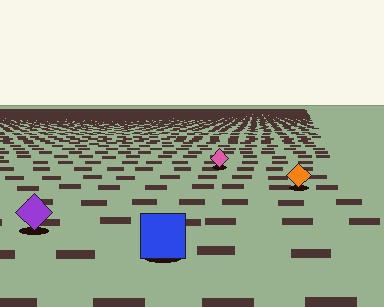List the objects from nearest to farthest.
From nearest to farthest: the blue square, the purple diamond, the orange diamond, the pink diamond.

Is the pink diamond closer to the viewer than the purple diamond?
No. The purple diamond is closer — you can tell from the texture gradient: the ground texture is coarser near it.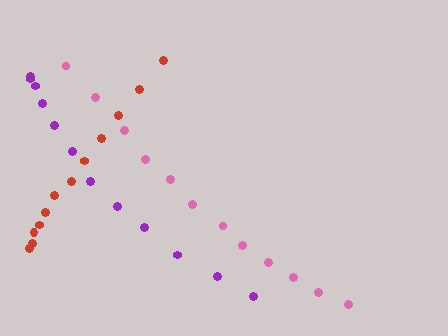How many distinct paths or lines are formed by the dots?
There are 3 distinct paths.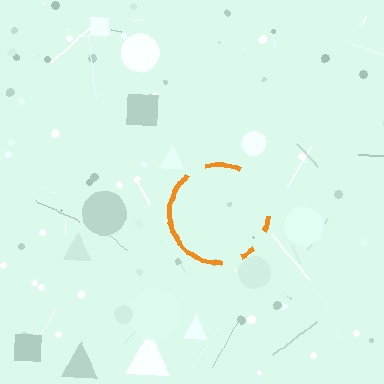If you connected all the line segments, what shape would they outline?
They would outline a circle.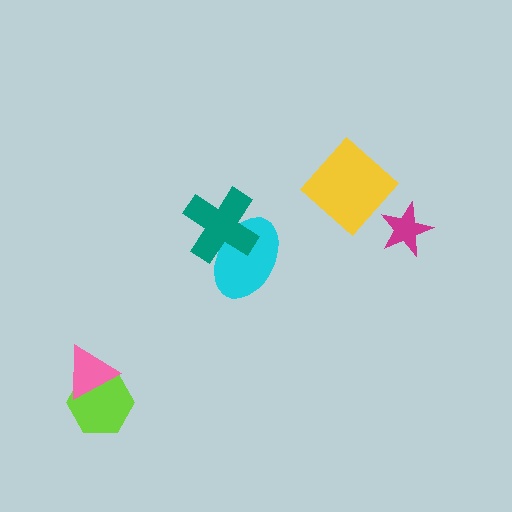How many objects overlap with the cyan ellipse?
1 object overlaps with the cyan ellipse.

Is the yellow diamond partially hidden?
No, no other shape covers it.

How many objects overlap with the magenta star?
0 objects overlap with the magenta star.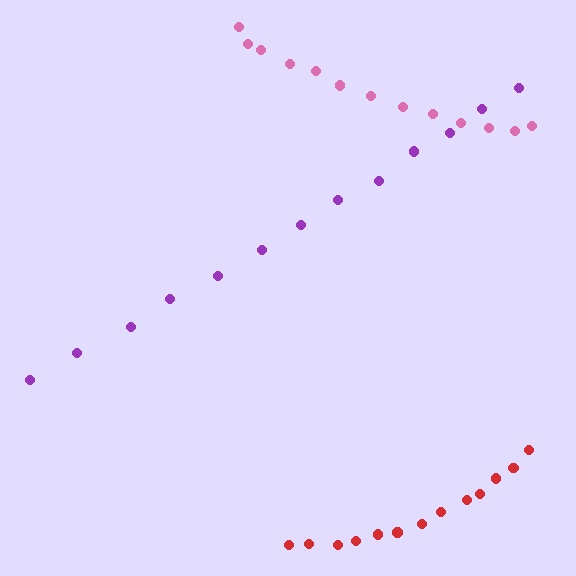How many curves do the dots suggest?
There are 3 distinct paths.